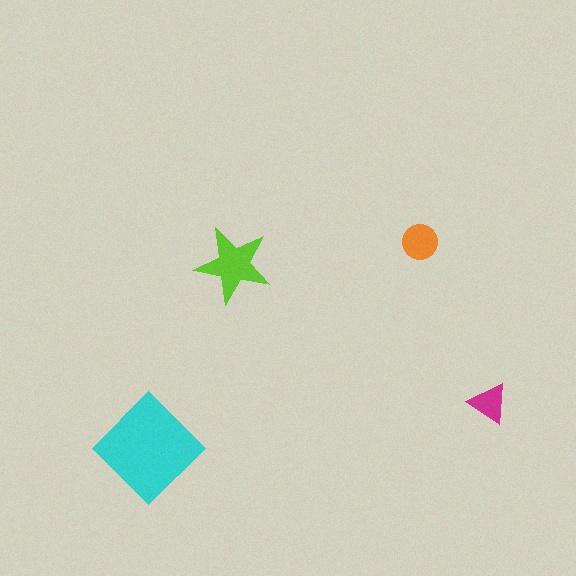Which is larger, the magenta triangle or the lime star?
The lime star.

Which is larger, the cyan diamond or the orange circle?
The cyan diamond.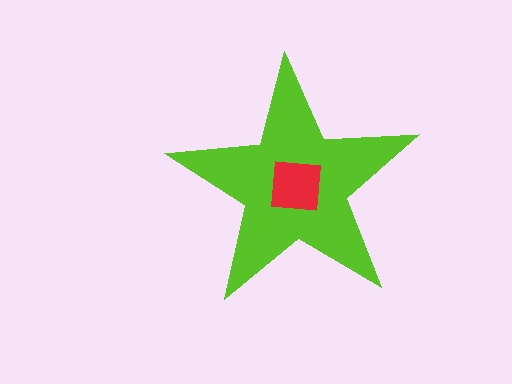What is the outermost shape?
The lime star.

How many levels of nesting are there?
2.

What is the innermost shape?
The red square.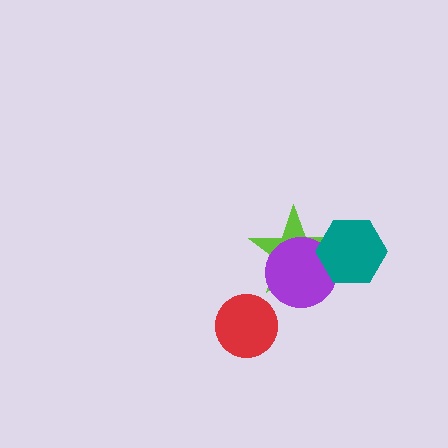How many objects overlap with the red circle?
0 objects overlap with the red circle.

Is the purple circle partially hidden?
Yes, it is partially covered by another shape.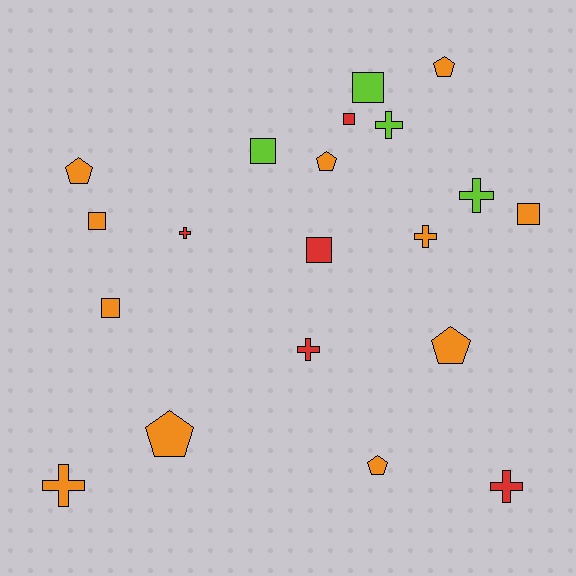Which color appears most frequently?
Orange, with 11 objects.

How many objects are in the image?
There are 20 objects.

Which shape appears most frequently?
Square, with 7 objects.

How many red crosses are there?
There are 3 red crosses.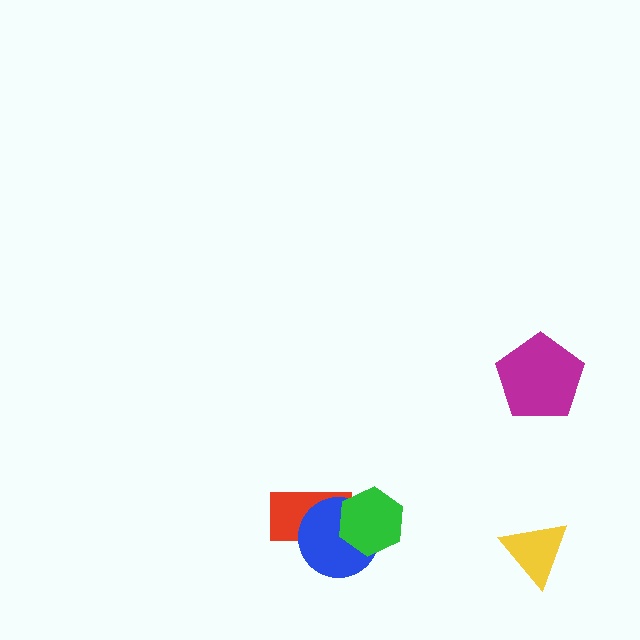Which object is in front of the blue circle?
The green hexagon is in front of the blue circle.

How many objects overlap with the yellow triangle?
0 objects overlap with the yellow triangle.